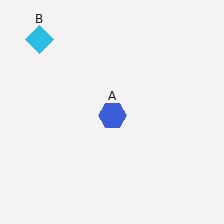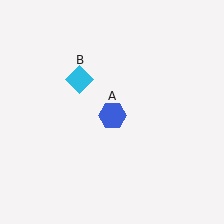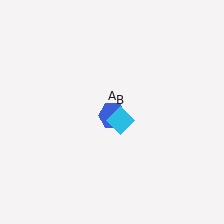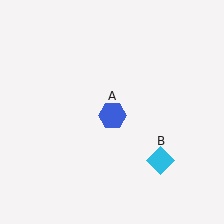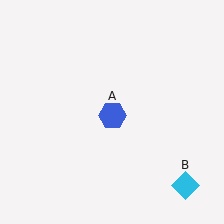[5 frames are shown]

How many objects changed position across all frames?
1 object changed position: cyan diamond (object B).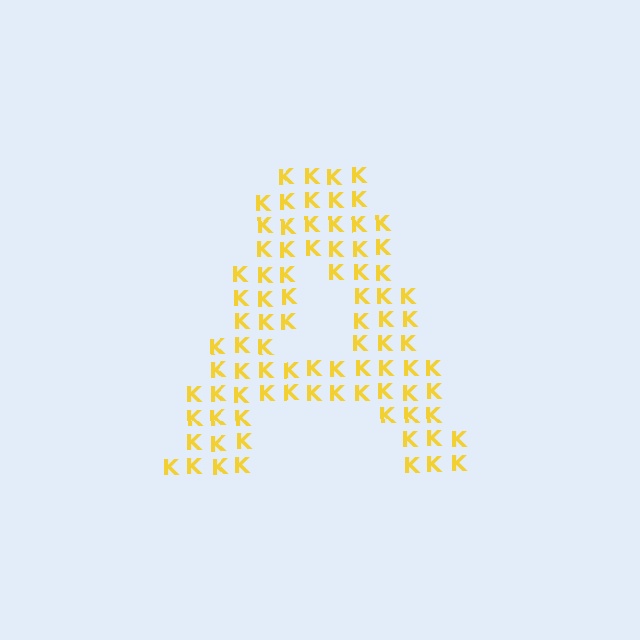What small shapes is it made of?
It is made of small letter K's.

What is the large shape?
The large shape is the letter A.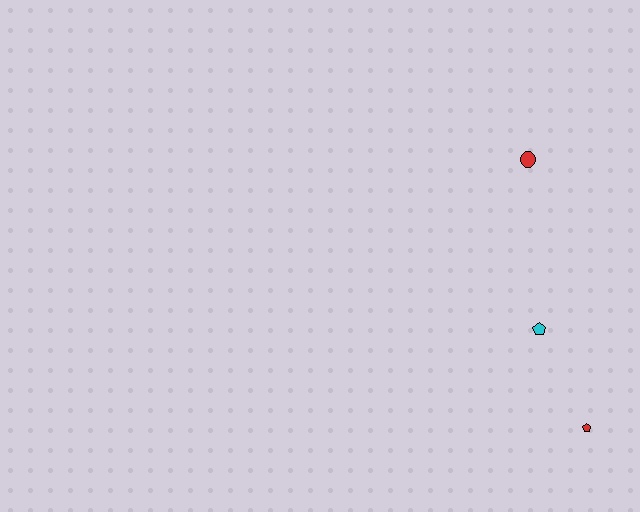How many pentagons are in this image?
There are 2 pentagons.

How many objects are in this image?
There are 3 objects.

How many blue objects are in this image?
There are no blue objects.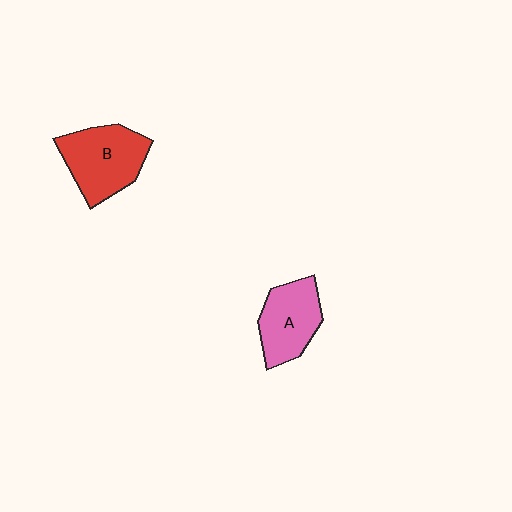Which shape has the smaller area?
Shape A (pink).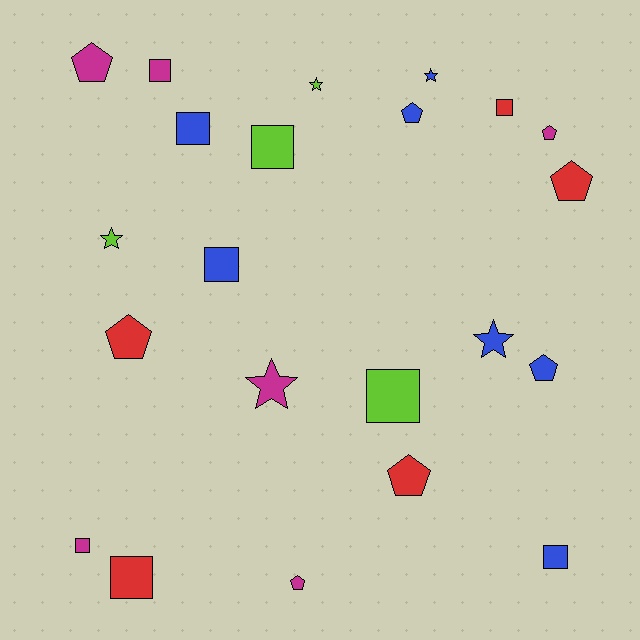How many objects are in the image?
There are 22 objects.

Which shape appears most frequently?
Square, with 9 objects.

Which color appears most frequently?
Blue, with 7 objects.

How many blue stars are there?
There are 2 blue stars.